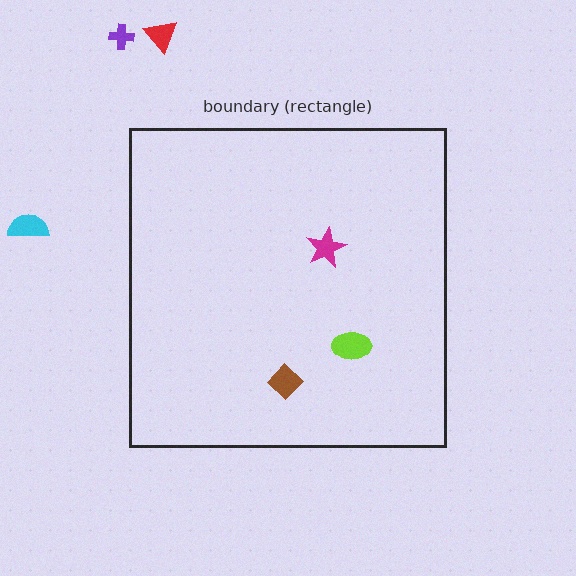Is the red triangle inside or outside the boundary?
Outside.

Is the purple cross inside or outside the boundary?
Outside.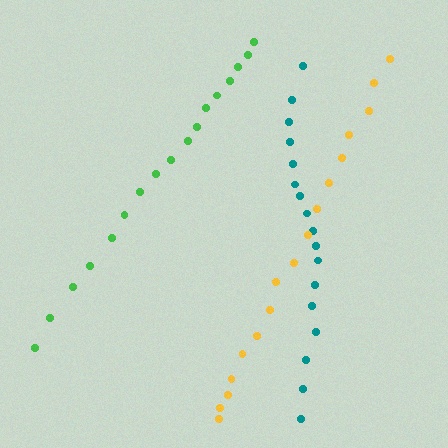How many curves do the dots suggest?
There are 3 distinct paths.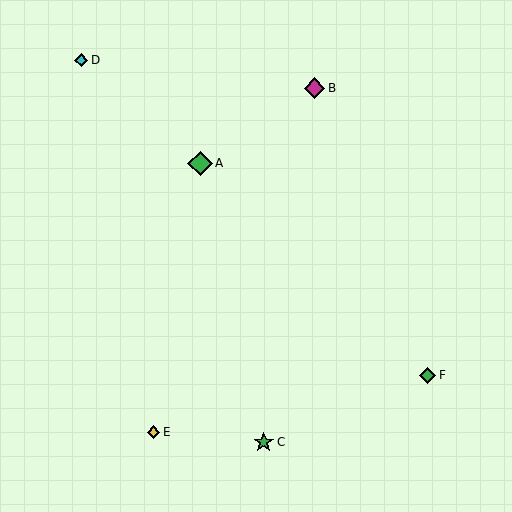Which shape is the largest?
The green diamond (labeled A) is the largest.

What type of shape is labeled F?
Shape F is a green diamond.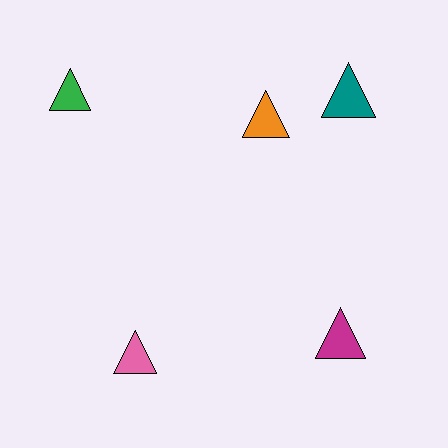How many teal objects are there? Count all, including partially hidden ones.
There is 1 teal object.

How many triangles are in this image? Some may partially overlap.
There are 5 triangles.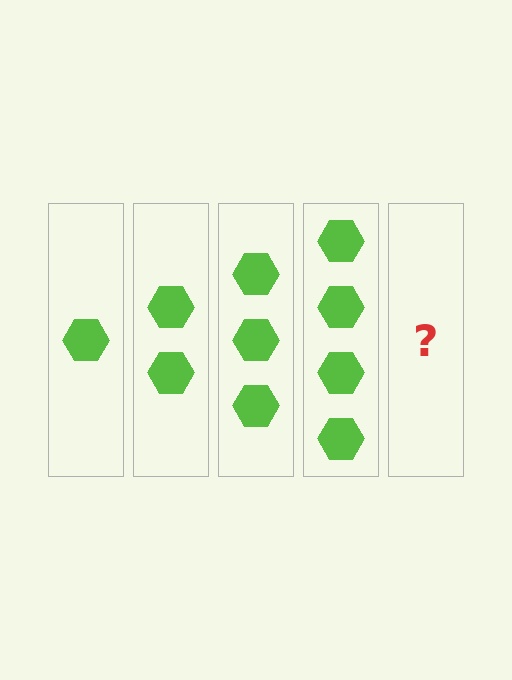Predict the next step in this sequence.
The next step is 5 hexagons.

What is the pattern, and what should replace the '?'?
The pattern is that each step adds one more hexagon. The '?' should be 5 hexagons.